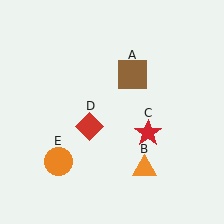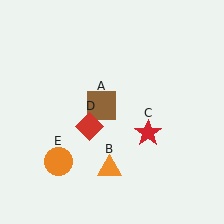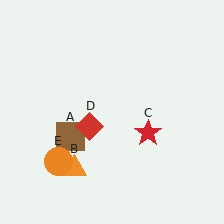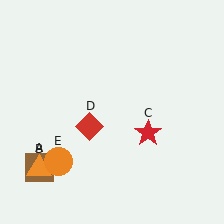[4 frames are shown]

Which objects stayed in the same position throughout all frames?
Red star (object C) and red diamond (object D) and orange circle (object E) remained stationary.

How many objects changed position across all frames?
2 objects changed position: brown square (object A), orange triangle (object B).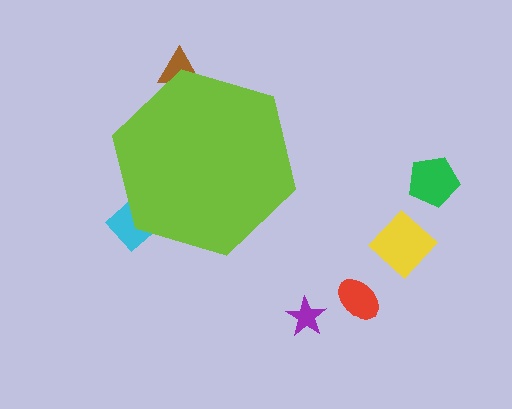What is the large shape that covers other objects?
A lime hexagon.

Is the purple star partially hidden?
No, the purple star is fully visible.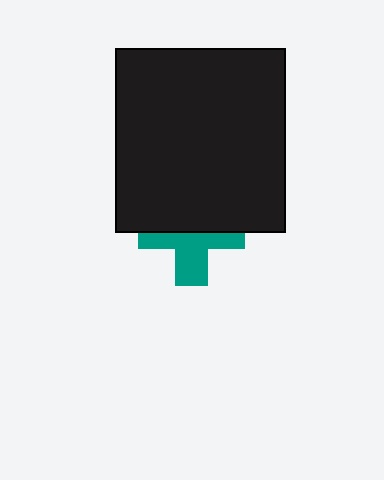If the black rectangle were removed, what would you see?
You would see the complete teal cross.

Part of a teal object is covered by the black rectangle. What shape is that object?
It is a cross.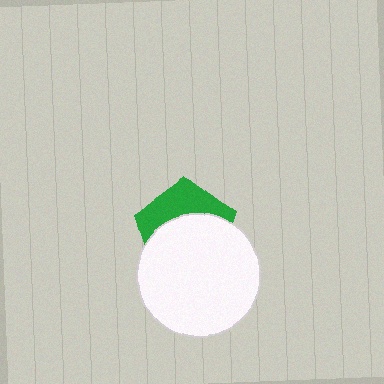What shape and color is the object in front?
The object in front is a white circle.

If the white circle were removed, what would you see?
You would see the complete green pentagon.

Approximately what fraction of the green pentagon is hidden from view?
Roughly 62% of the green pentagon is hidden behind the white circle.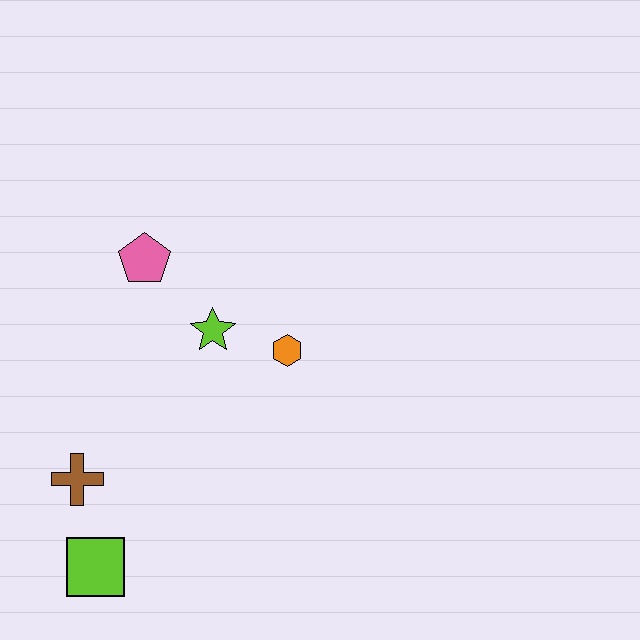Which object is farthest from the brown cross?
The orange hexagon is farthest from the brown cross.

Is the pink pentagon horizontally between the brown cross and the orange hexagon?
Yes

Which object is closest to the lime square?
The brown cross is closest to the lime square.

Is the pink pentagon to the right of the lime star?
No